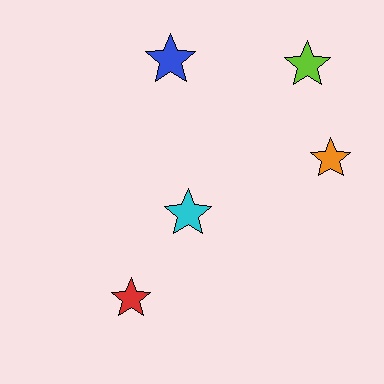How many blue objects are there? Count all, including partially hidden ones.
There is 1 blue object.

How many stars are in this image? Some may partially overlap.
There are 5 stars.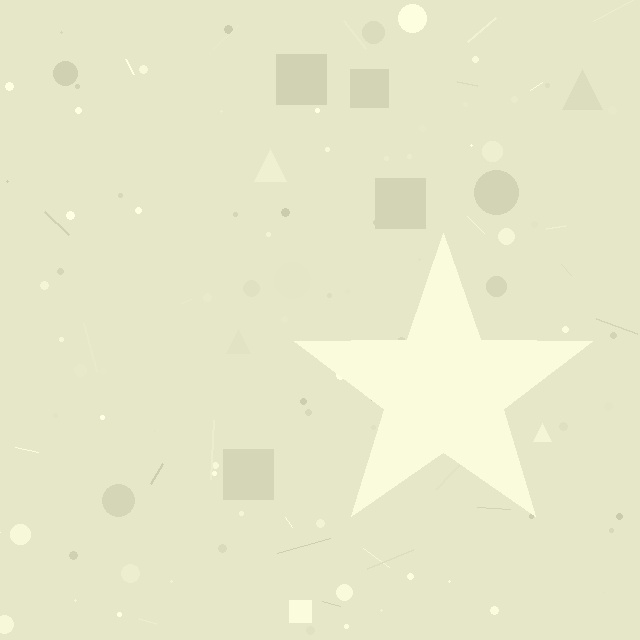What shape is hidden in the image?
A star is hidden in the image.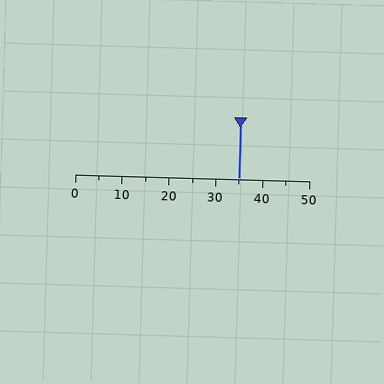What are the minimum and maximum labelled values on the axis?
The axis runs from 0 to 50.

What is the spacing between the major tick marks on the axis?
The major ticks are spaced 10 apart.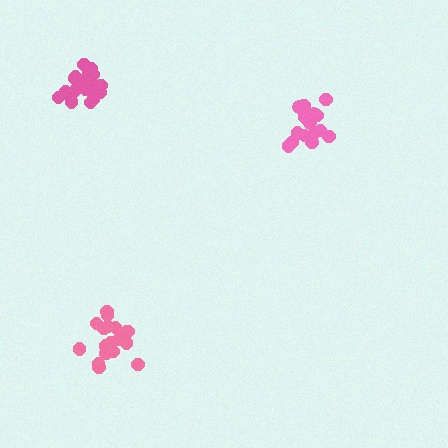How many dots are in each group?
Group 1: 21 dots, Group 2: 21 dots, Group 3: 16 dots (58 total).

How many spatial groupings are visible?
There are 3 spatial groupings.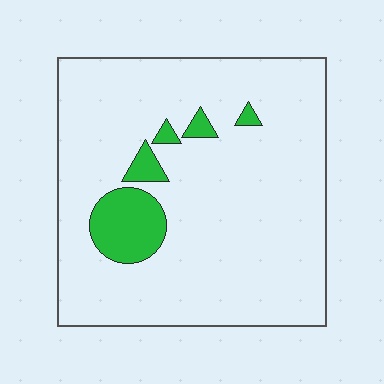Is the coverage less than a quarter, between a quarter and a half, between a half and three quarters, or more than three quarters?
Less than a quarter.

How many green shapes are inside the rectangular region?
5.